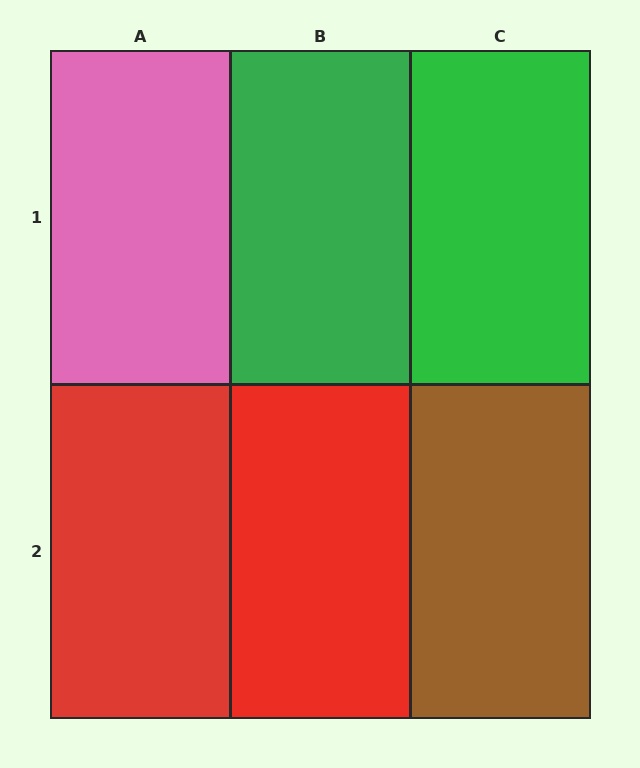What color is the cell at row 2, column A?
Red.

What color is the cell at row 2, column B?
Red.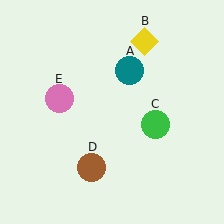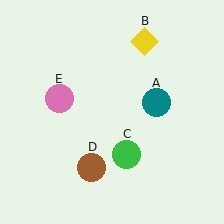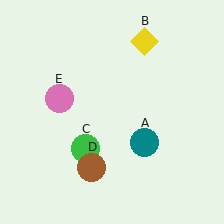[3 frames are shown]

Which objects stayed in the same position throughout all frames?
Yellow diamond (object B) and brown circle (object D) and pink circle (object E) remained stationary.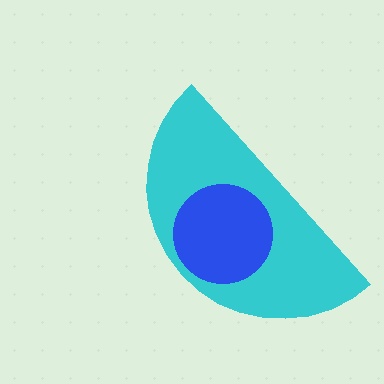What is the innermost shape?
The blue circle.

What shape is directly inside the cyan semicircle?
The blue circle.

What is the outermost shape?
The cyan semicircle.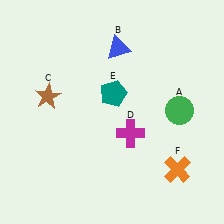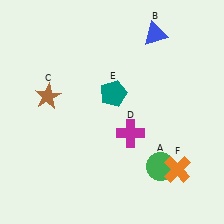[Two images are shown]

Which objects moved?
The objects that moved are: the green circle (A), the blue triangle (B).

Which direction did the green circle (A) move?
The green circle (A) moved down.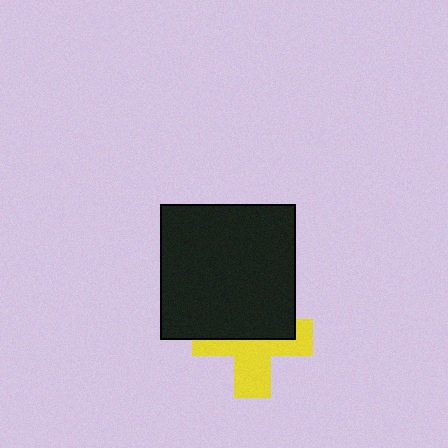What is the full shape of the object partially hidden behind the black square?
The partially hidden object is a yellow cross.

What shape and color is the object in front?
The object in front is a black square.